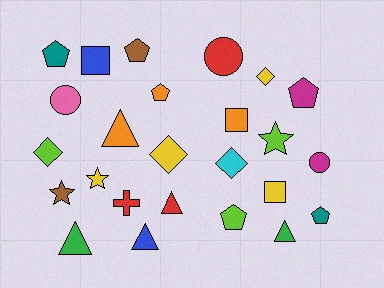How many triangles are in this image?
There are 5 triangles.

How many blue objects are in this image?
There are 2 blue objects.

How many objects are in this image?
There are 25 objects.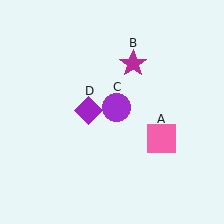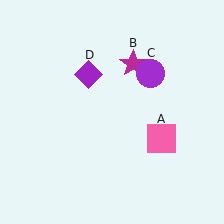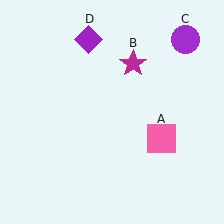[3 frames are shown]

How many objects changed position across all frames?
2 objects changed position: purple circle (object C), purple diamond (object D).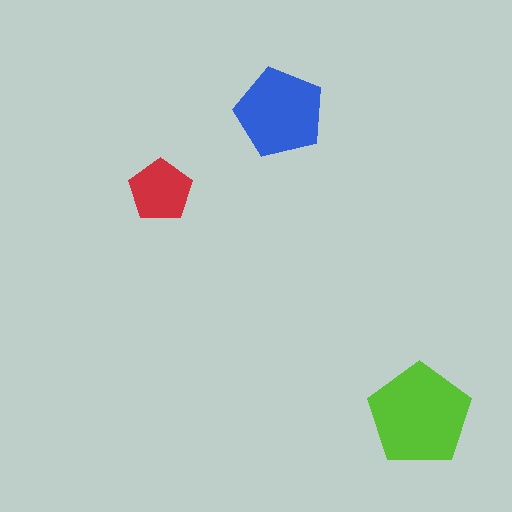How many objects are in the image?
There are 3 objects in the image.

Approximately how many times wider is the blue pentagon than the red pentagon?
About 1.5 times wider.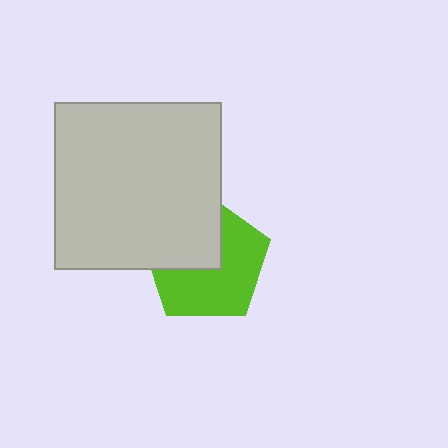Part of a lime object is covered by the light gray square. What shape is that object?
It is a pentagon.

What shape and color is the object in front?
The object in front is a light gray square.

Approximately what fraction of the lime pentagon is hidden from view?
Roughly 40% of the lime pentagon is hidden behind the light gray square.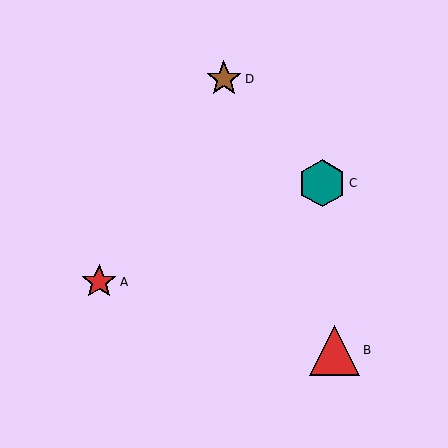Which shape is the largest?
The red triangle (labeled B) is the largest.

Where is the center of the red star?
The center of the red star is at (99, 282).